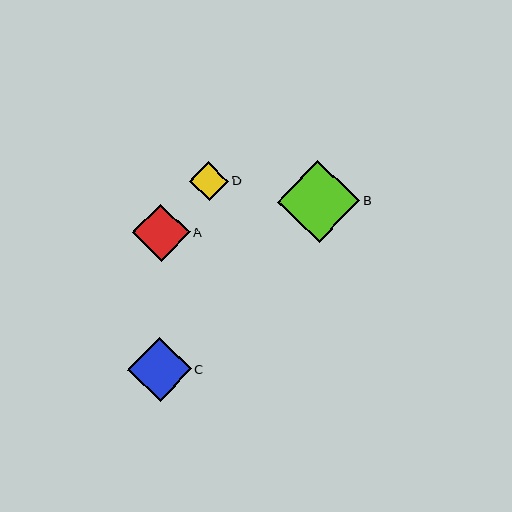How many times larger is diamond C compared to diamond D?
Diamond C is approximately 1.7 times the size of diamond D.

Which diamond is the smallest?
Diamond D is the smallest with a size of approximately 39 pixels.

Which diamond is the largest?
Diamond B is the largest with a size of approximately 82 pixels.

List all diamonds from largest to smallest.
From largest to smallest: B, C, A, D.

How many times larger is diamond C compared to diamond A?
Diamond C is approximately 1.1 times the size of diamond A.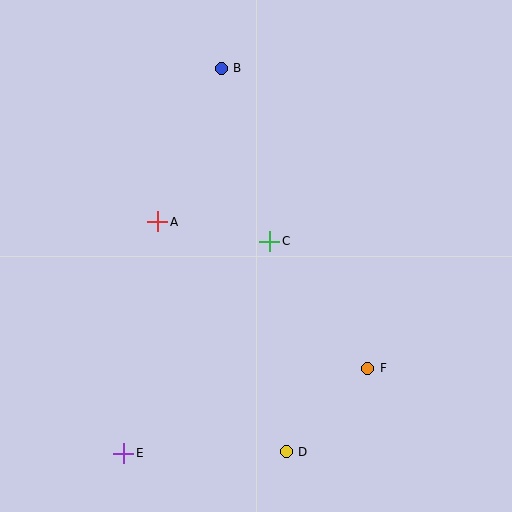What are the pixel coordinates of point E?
Point E is at (124, 453).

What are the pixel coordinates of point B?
Point B is at (221, 68).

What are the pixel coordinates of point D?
Point D is at (286, 452).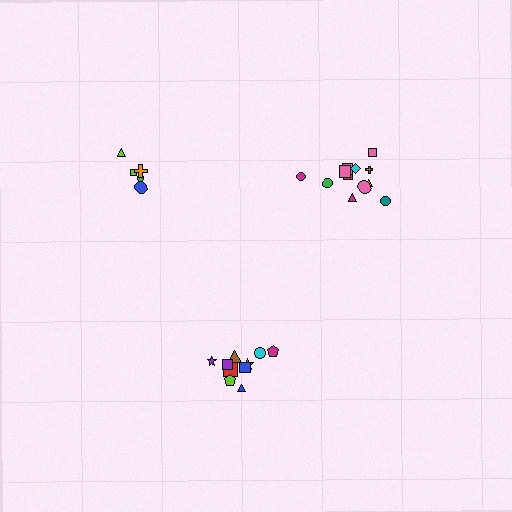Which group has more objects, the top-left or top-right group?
The top-right group.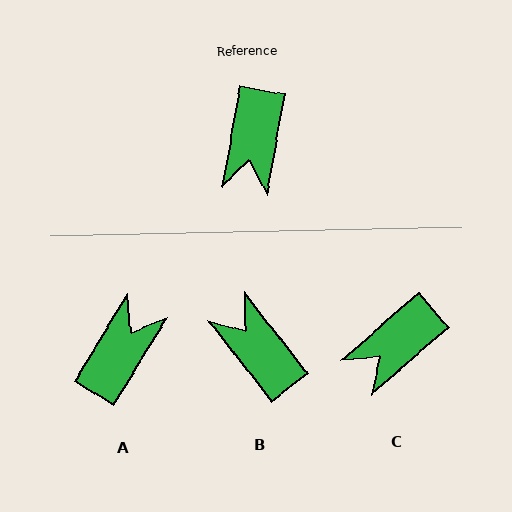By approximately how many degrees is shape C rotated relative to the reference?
Approximately 39 degrees clockwise.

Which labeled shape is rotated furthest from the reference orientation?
A, about 159 degrees away.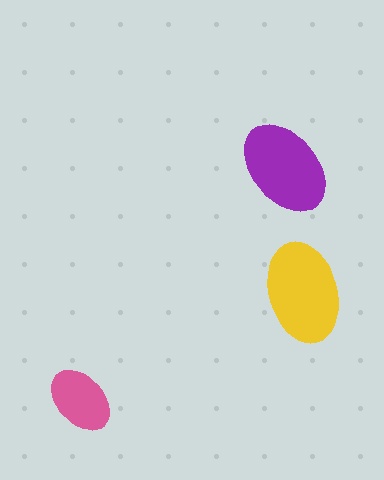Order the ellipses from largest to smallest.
the yellow one, the purple one, the pink one.